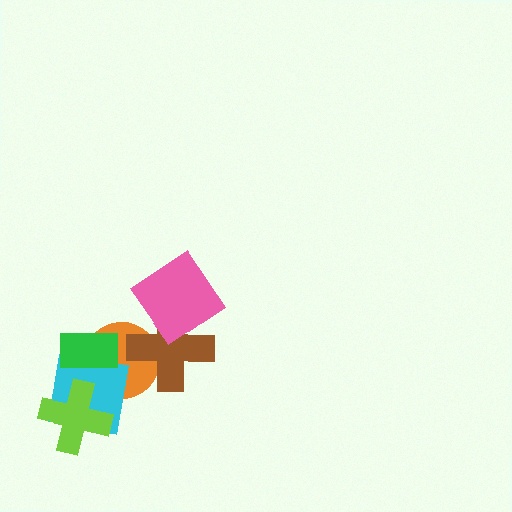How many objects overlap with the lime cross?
1 object overlaps with the lime cross.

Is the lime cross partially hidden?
No, no other shape covers it.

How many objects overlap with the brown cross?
2 objects overlap with the brown cross.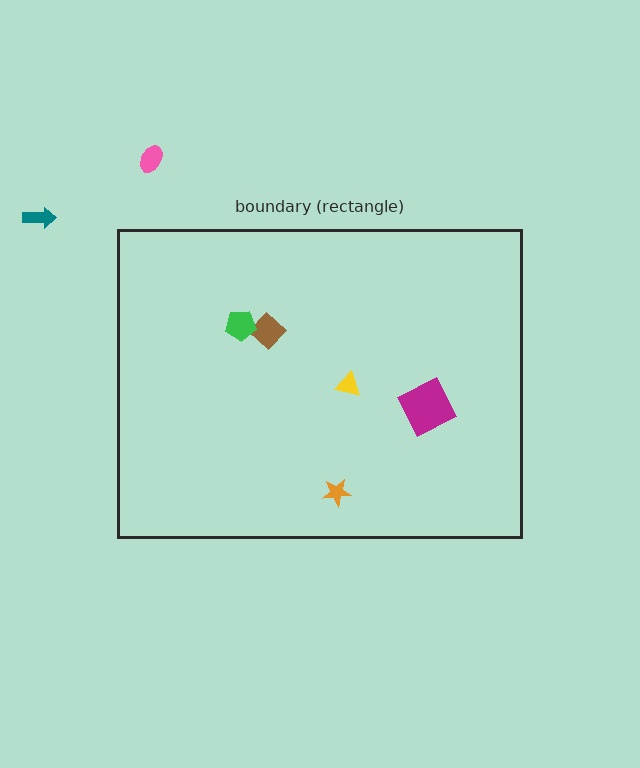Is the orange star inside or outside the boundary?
Inside.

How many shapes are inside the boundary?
5 inside, 2 outside.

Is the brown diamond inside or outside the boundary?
Inside.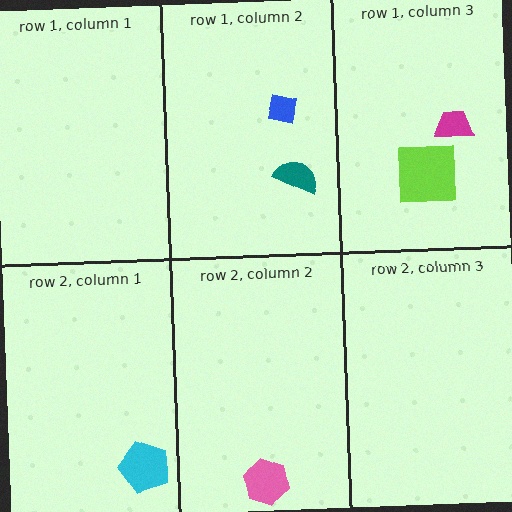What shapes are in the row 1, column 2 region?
The blue square, the teal semicircle.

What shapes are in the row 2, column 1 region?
The cyan pentagon.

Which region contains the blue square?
The row 1, column 2 region.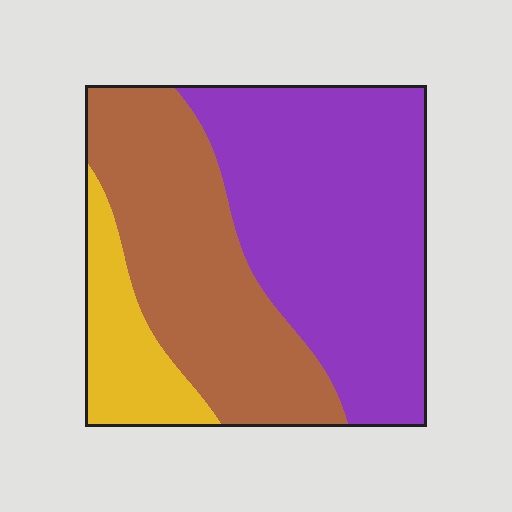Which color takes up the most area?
Purple, at roughly 50%.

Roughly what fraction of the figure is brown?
Brown covers 37% of the figure.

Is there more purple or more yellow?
Purple.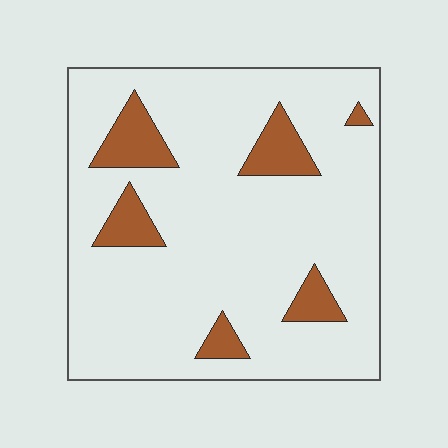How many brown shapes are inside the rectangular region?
6.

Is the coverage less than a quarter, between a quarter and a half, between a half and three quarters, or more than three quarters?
Less than a quarter.